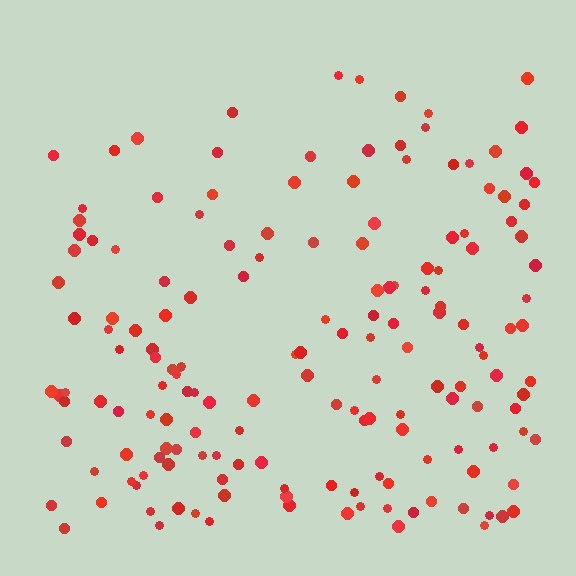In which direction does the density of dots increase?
From top to bottom, with the bottom side densest.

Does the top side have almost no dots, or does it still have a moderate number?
Still a moderate number, just noticeably fewer than the bottom.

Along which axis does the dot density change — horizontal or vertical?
Vertical.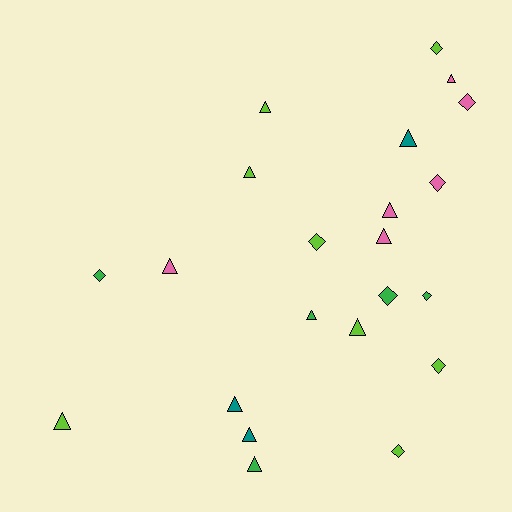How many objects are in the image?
There are 22 objects.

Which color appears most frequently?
Lime, with 8 objects.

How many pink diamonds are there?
There are 2 pink diamonds.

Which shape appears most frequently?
Triangle, with 13 objects.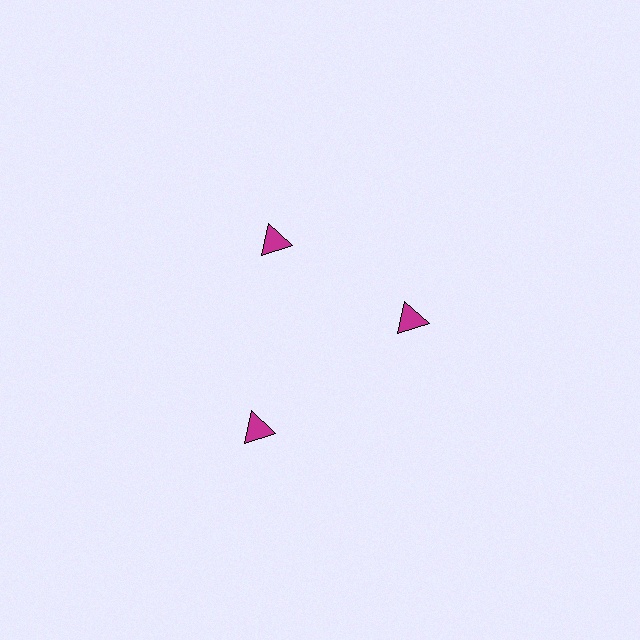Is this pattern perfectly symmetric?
No. The 3 magenta triangles are arranged in a ring, but one element near the 7 o'clock position is pushed outward from the center, breaking the 3-fold rotational symmetry.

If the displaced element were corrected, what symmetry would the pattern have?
It would have 3-fold rotational symmetry — the pattern would map onto itself every 120 degrees.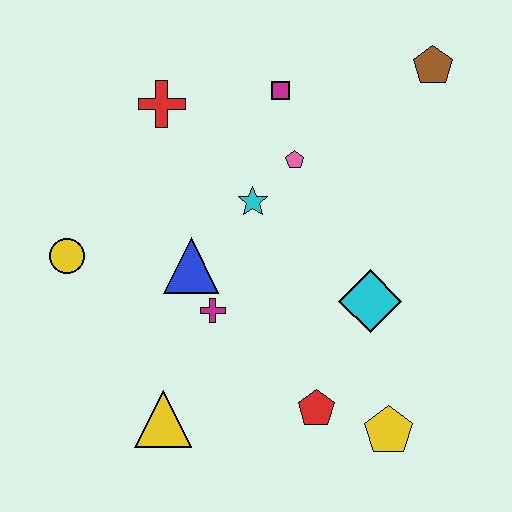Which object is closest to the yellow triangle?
The magenta cross is closest to the yellow triangle.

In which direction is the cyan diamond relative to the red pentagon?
The cyan diamond is above the red pentagon.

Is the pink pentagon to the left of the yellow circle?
No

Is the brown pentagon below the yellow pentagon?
No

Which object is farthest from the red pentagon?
The brown pentagon is farthest from the red pentagon.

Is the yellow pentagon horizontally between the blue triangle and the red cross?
No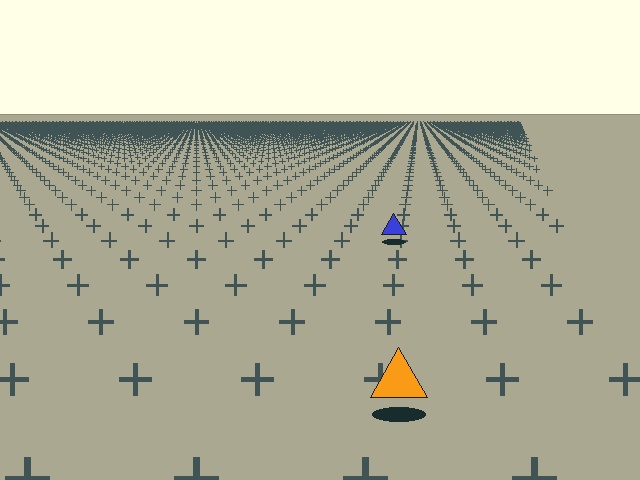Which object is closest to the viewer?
The orange triangle is closest. The texture marks near it are larger and more spread out.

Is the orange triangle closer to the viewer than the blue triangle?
Yes. The orange triangle is closer — you can tell from the texture gradient: the ground texture is coarser near it.